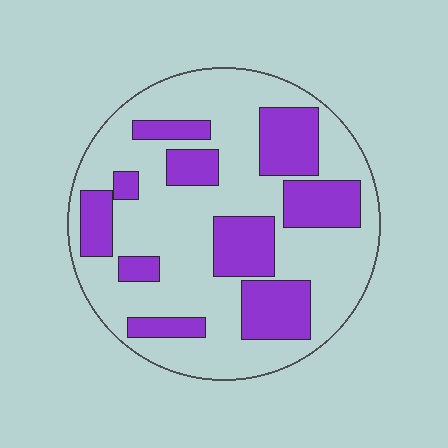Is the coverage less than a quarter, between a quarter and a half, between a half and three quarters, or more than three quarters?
Between a quarter and a half.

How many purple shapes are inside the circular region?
10.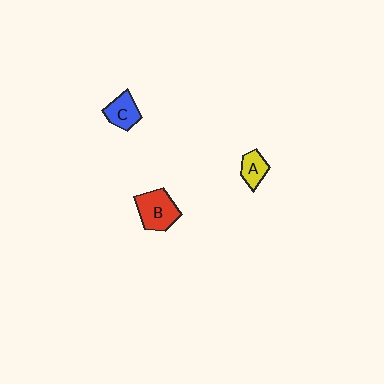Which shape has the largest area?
Shape B (red).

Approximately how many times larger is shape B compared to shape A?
Approximately 1.8 times.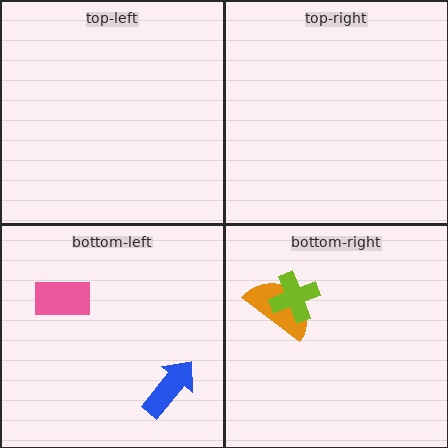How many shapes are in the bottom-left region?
2.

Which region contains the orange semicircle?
The bottom-right region.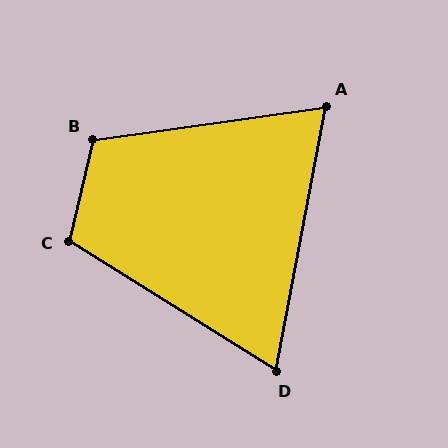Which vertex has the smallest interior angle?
D, at approximately 69 degrees.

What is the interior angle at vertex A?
Approximately 71 degrees (acute).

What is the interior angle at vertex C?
Approximately 109 degrees (obtuse).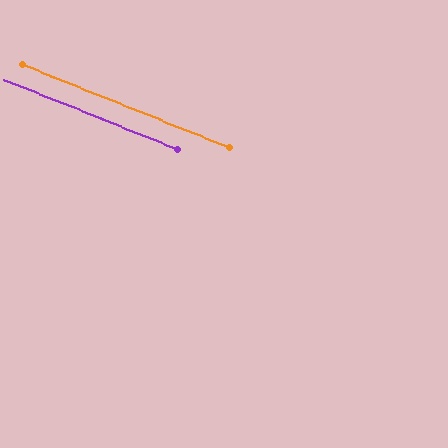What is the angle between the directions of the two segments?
Approximately 0 degrees.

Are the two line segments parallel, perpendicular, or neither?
Parallel — their directions differ by only 0.1°.